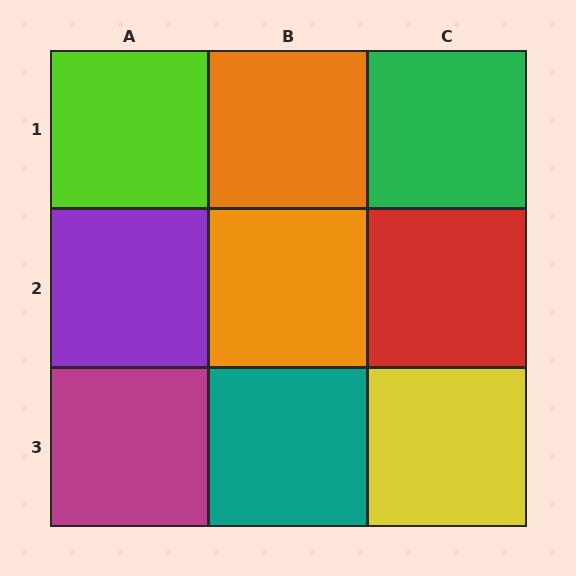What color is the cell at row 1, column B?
Orange.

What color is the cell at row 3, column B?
Teal.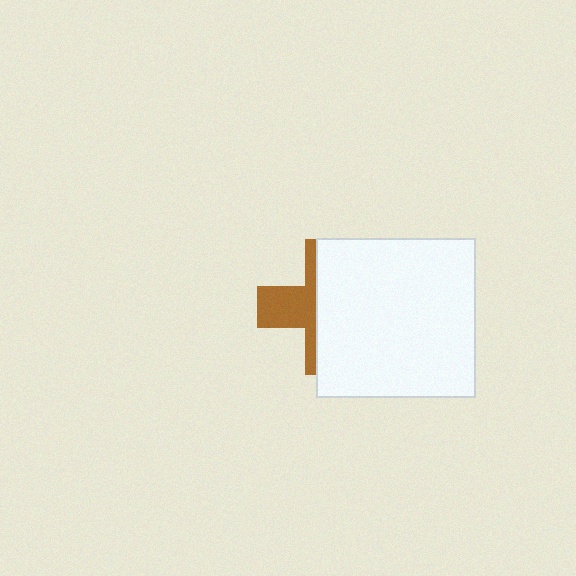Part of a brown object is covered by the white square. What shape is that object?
It is a cross.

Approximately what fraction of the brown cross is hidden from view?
Roughly 64% of the brown cross is hidden behind the white square.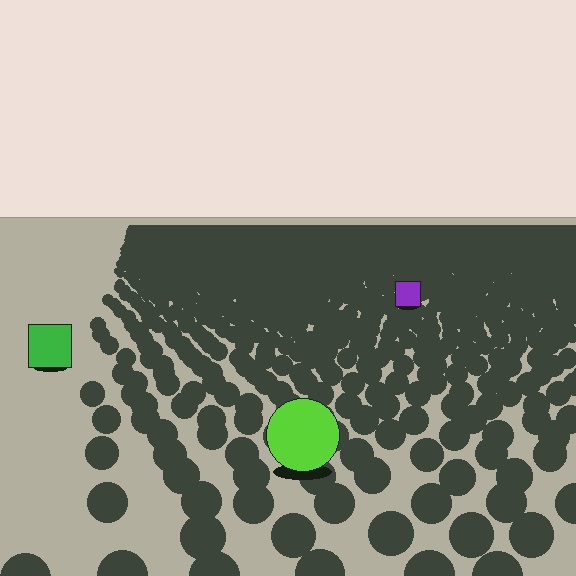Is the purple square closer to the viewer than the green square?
No. The green square is closer — you can tell from the texture gradient: the ground texture is coarser near it.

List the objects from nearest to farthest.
From nearest to farthest: the lime circle, the green square, the purple square.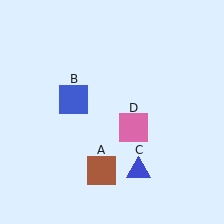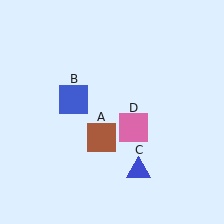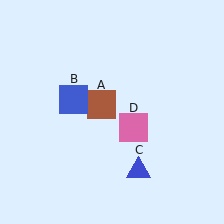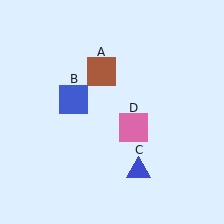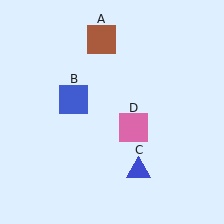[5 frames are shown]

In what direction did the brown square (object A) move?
The brown square (object A) moved up.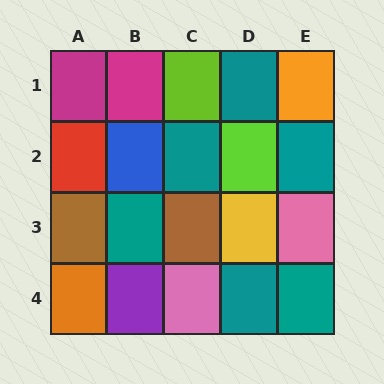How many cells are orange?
2 cells are orange.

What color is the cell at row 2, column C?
Teal.